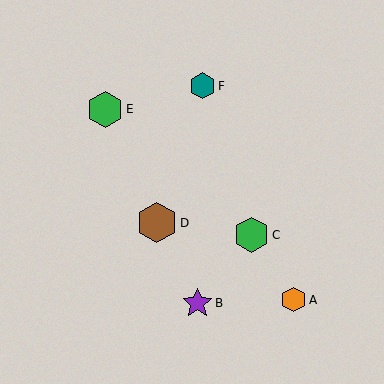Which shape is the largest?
The brown hexagon (labeled D) is the largest.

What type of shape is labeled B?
Shape B is a purple star.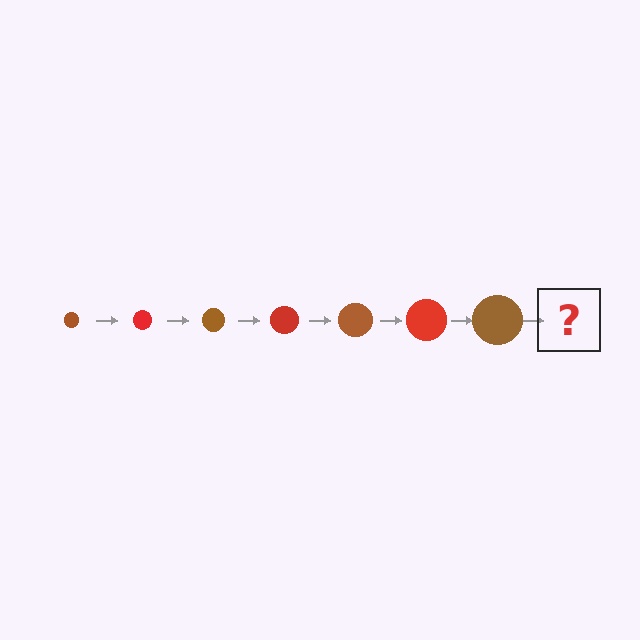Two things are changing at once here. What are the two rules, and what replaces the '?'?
The two rules are that the circle grows larger each step and the color cycles through brown and red. The '?' should be a red circle, larger than the previous one.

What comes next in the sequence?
The next element should be a red circle, larger than the previous one.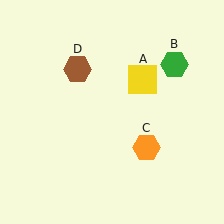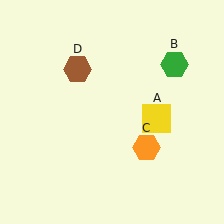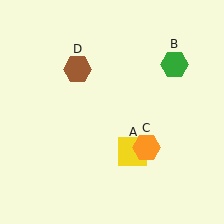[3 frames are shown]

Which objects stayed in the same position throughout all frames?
Green hexagon (object B) and orange hexagon (object C) and brown hexagon (object D) remained stationary.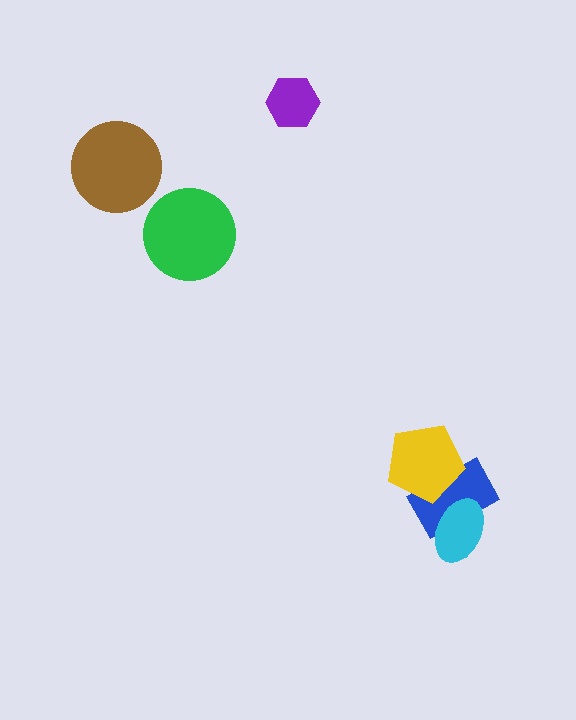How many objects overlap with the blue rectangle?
2 objects overlap with the blue rectangle.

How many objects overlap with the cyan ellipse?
1 object overlaps with the cyan ellipse.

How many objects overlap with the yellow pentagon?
1 object overlaps with the yellow pentagon.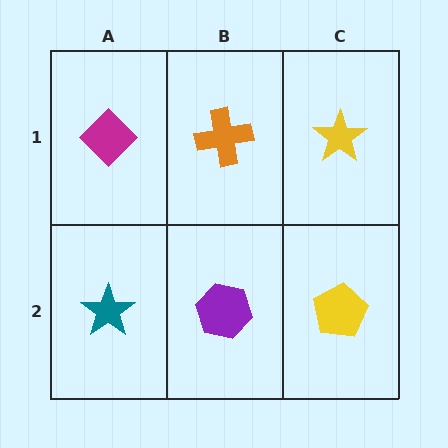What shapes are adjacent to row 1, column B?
A purple hexagon (row 2, column B), a magenta diamond (row 1, column A), a yellow star (row 1, column C).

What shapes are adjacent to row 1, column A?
A teal star (row 2, column A), an orange cross (row 1, column B).